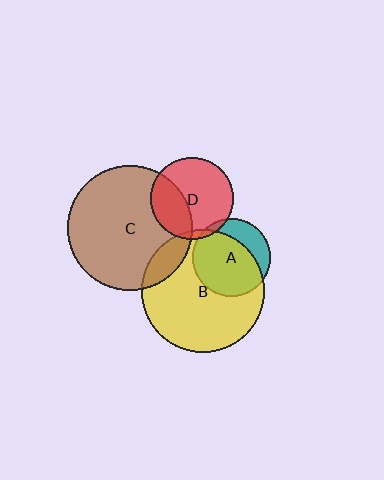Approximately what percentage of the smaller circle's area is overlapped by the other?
Approximately 5%.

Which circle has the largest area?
Circle C (brown).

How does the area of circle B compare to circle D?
Approximately 2.2 times.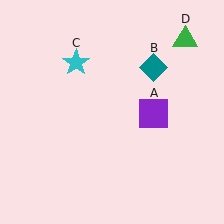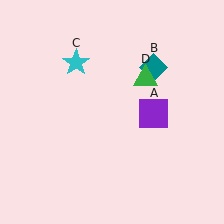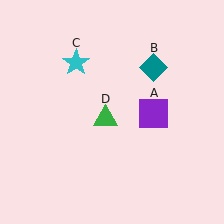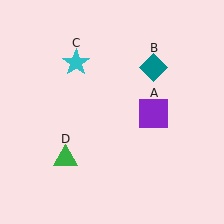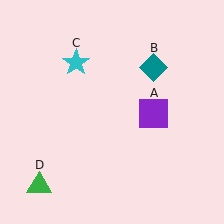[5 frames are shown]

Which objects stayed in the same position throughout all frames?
Purple square (object A) and teal diamond (object B) and cyan star (object C) remained stationary.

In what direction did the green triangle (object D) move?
The green triangle (object D) moved down and to the left.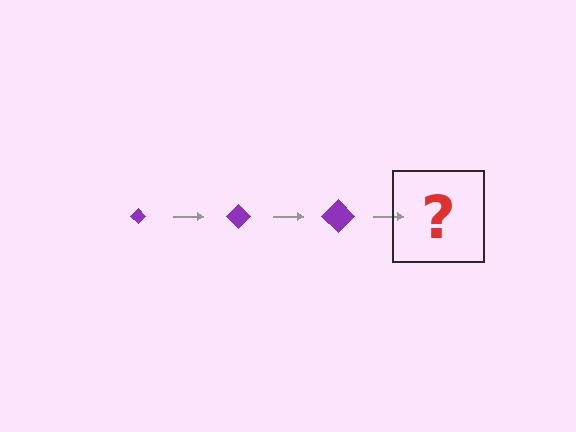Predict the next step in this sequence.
The next step is a purple diamond, larger than the previous one.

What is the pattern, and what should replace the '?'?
The pattern is that the diamond gets progressively larger each step. The '?' should be a purple diamond, larger than the previous one.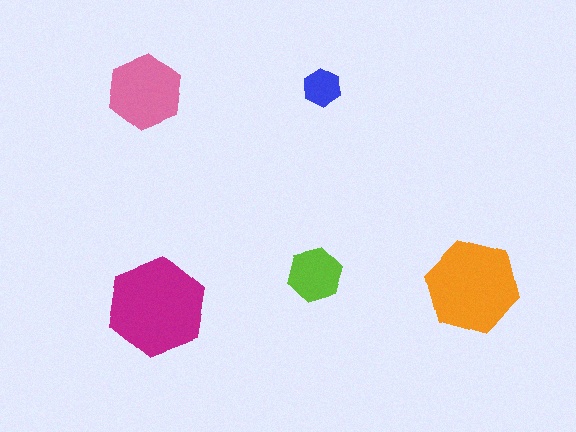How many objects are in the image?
There are 5 objects in the image.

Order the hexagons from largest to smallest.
the magenta one, the orange one, the pink one, the lime one, the blue one.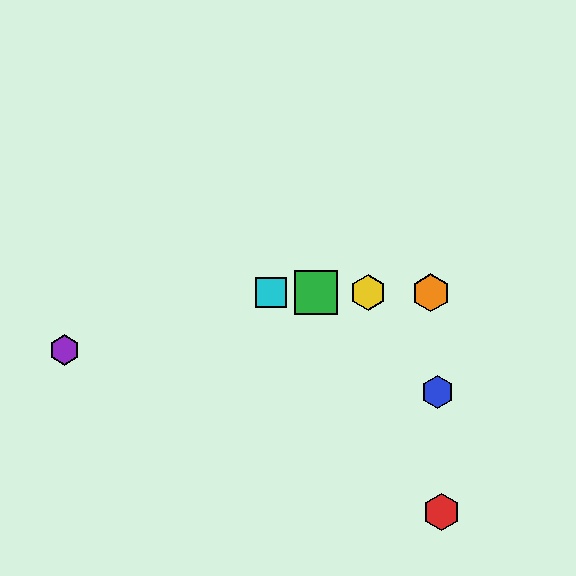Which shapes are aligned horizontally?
The green square, the yellow hexagon, the orange hexagon, the cyan square are aligned horizontally.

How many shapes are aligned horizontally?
4 shapes (the green square, the yellow hexagon, the orange hexagon, the cyan square) are aligned horizontally.